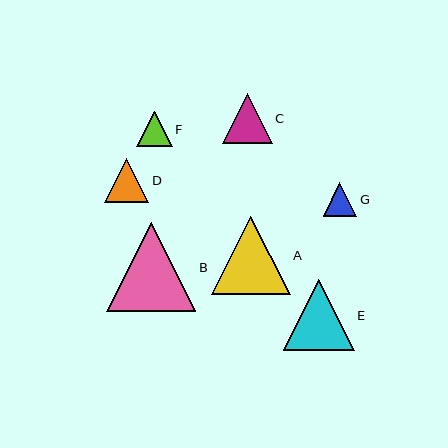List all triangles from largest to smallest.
From largest to smallest: B, A, E, C, D, F, G.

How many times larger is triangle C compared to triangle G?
Triangle C is approximately 1.5 times the size of triangle G.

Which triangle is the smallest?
Triangle G is the smallest with a size of approximately 34 pixels.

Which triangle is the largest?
Triangle B is the largest with a size of approximately 89 pixels.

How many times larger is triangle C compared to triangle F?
Triangle C is approximately 1.4 times the size of triangle F.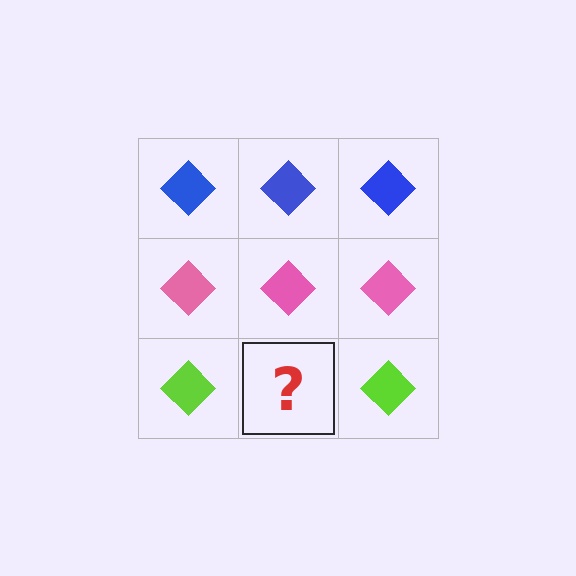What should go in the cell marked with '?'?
The missing cell should contain a lime diamond.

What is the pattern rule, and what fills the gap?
The rule is that each row has a consistent color. The gap should be filled with a lime diamond.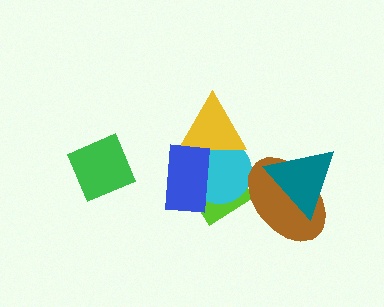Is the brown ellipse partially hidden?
Yes, it is partially covered by another shape.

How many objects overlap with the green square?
0 objects overlap with the green square.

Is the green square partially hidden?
No, no other shape covers it.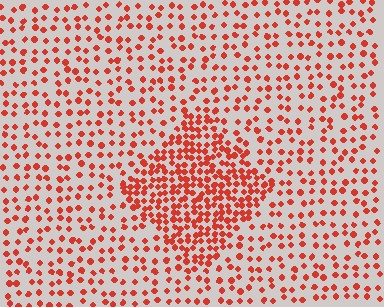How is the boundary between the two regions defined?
The boundary is defined by a change in element density (approximately 2.3x ratio). All elements are the same color, size, and shape.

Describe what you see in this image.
The image contains small red elements arranged at two different densities. A diamond-shaped region is visible where the elements are more densely packed than the surrounding area.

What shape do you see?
I see a diamond.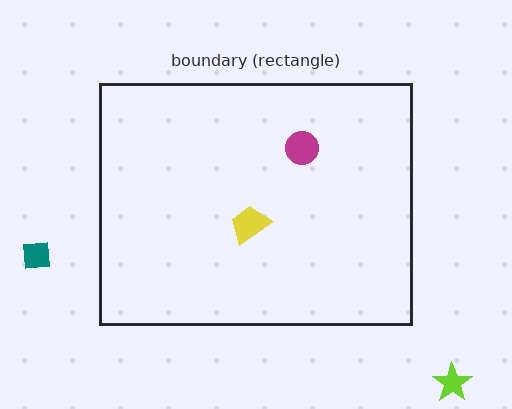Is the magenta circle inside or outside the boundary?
Inside.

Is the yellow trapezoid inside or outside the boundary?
Inside.